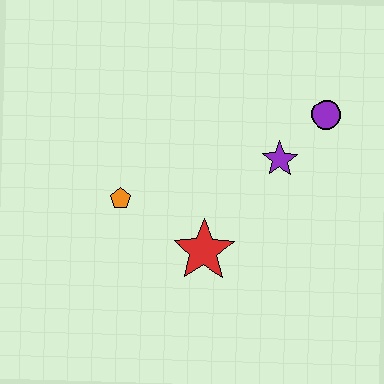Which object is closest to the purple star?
The purple circle is closest to the purple star.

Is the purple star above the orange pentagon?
Yes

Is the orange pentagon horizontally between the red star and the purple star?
No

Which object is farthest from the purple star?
The orange pentagon is farthest from the purple star.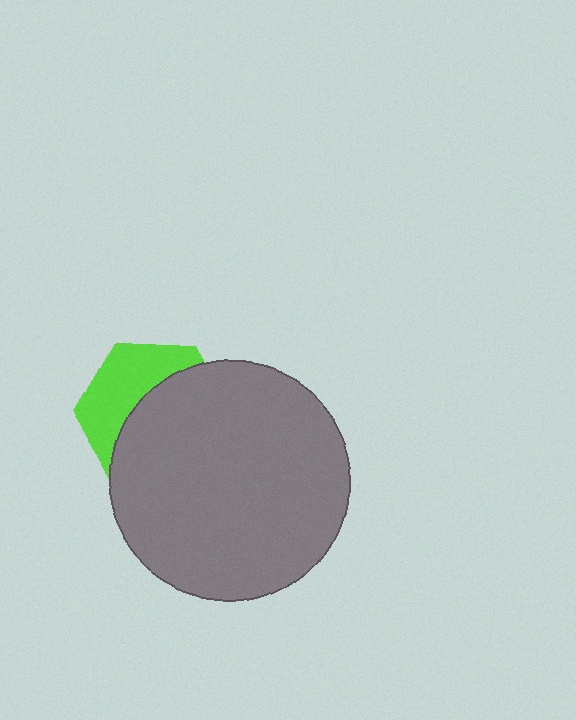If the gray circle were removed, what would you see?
You would see the complete lime hexagon.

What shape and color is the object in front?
The object in front is a gray circle.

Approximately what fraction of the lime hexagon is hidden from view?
Roughly 60% of the lime hexagon is hidden behind the gray circle.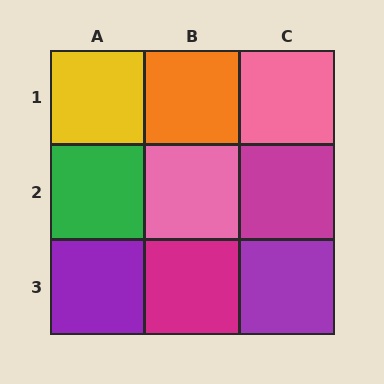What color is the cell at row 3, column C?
Purple.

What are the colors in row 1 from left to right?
Yellow, orange, pink.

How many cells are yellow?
1 cell is yellow.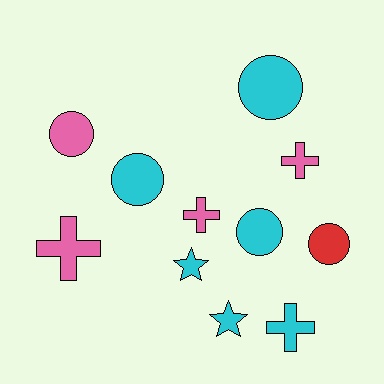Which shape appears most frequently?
Circle, with 5 objects.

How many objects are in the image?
There are 11 objects.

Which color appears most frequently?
Cyan, with 6 objects.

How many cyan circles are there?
There are 3 cyan circles.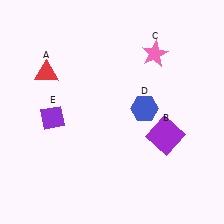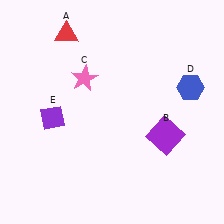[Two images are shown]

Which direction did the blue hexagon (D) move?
The blue hexagon (D) moved right.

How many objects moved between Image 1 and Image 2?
3 objects moved between the two images.